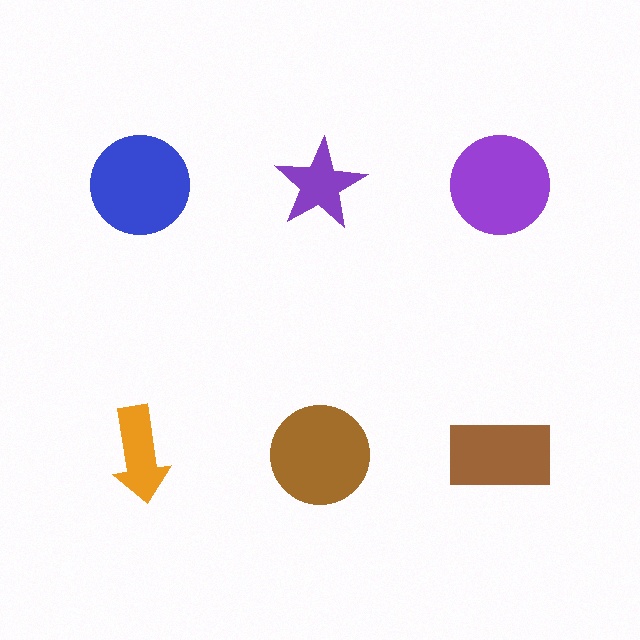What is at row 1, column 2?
A purple star.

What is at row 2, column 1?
An orange arrow.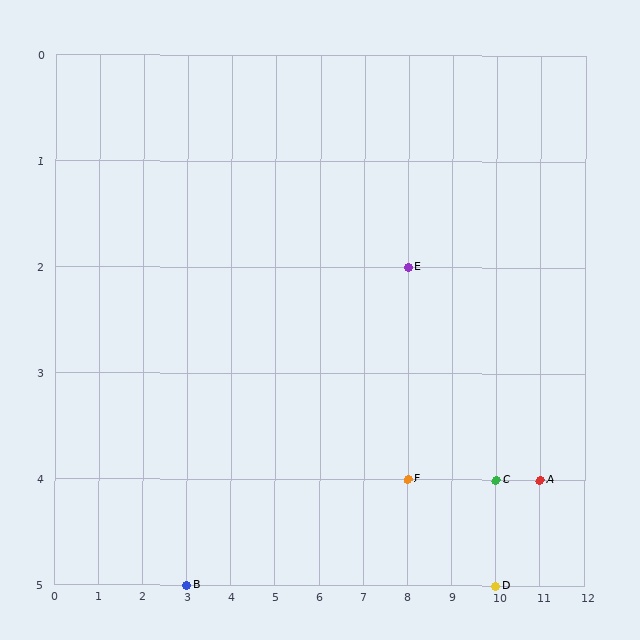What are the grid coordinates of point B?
Point B is at grid coordinates (3, 5).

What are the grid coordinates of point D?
Point D is at grid coordinates (10, 5).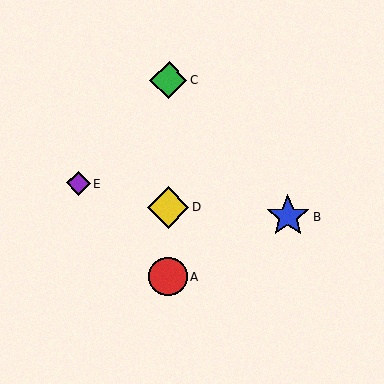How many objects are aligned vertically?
3 objects (A, C, D) are aligned vertically.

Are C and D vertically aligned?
Yes, both are at x≈168.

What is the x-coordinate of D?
Object D is at x≈168.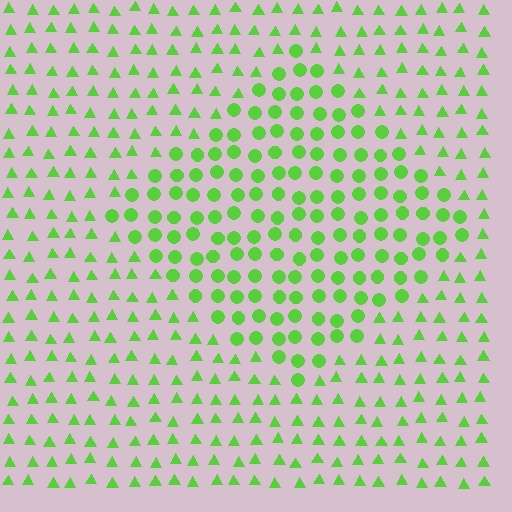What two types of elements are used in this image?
The image uses circles inside the diamond region and triangles outside it.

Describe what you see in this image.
The image is filled with small lime elements arranged in a uniform grid. A diamond-shaped region contains circles, while the surrounding area contains triangles. The boundary is defined purely by the change in element shape.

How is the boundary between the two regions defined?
The boundary is defined by a change in element shape: circles inside vs. triangles outside. All elements share the same color and spacing.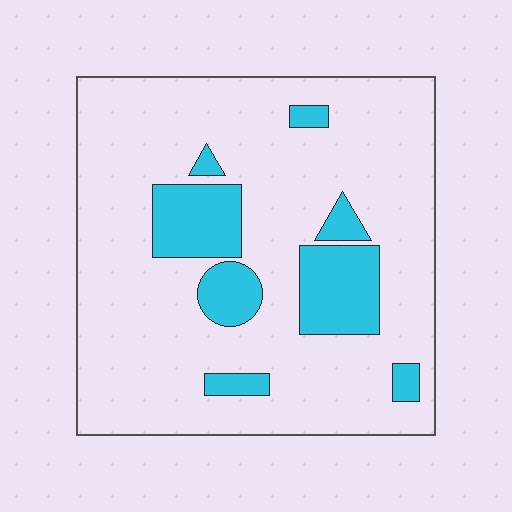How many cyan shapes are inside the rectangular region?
8.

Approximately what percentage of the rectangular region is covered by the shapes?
Approximately 20%.